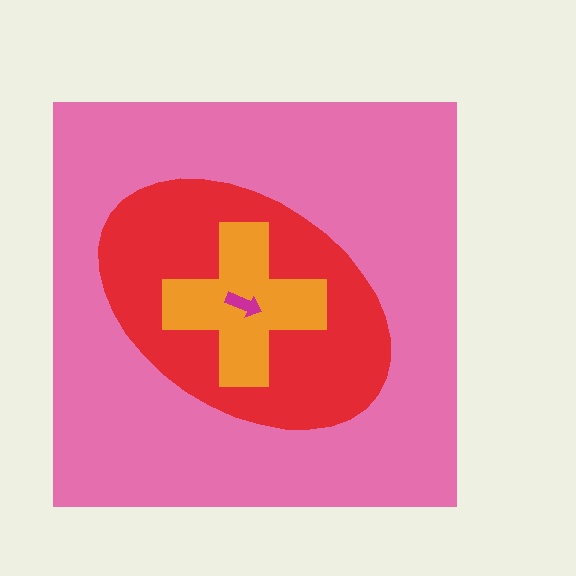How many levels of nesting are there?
4.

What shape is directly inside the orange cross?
The magenta arrow.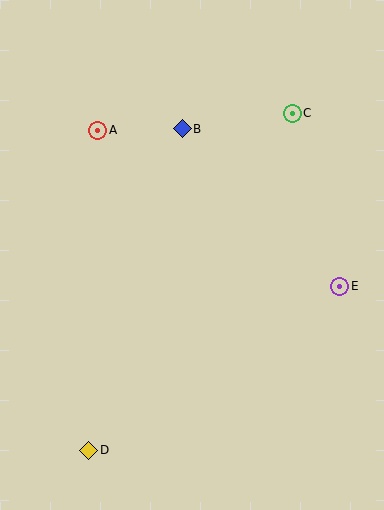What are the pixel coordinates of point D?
Point D is at (89, 450).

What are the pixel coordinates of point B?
Point B is at (182, 129).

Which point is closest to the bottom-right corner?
Point E is closest to the bottom-right corner.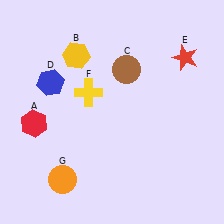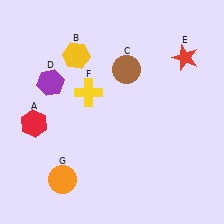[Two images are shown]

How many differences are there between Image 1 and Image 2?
There is 1 difference between the two images.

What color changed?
The hexagon (D) changed from blue in Image 1 to purple in Image 2.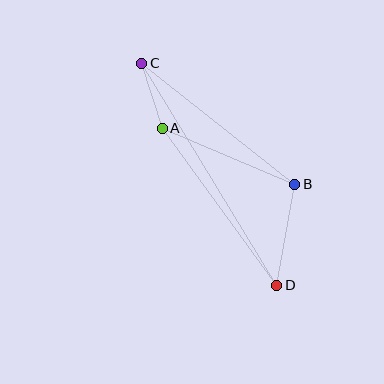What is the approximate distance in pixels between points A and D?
The distance between A and D is approximately 195 pixels.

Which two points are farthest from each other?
Points C and D are farthest from each other.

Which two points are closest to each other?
Points A and C are closest to each other.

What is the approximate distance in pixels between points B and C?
The distance between B and C is approximately 195 pixels.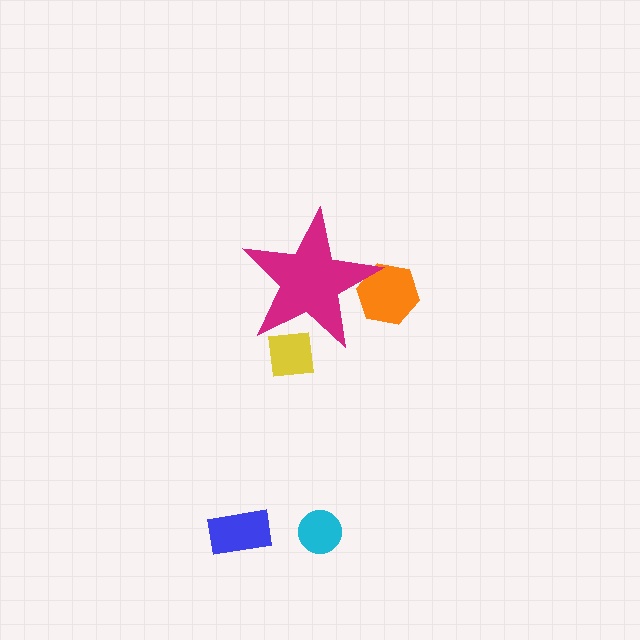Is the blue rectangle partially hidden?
No, the blue rectangle is fully visible.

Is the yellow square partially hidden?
Yes, the yellow square is partially hidden behind the magenta star.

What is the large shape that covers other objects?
A magenta star.